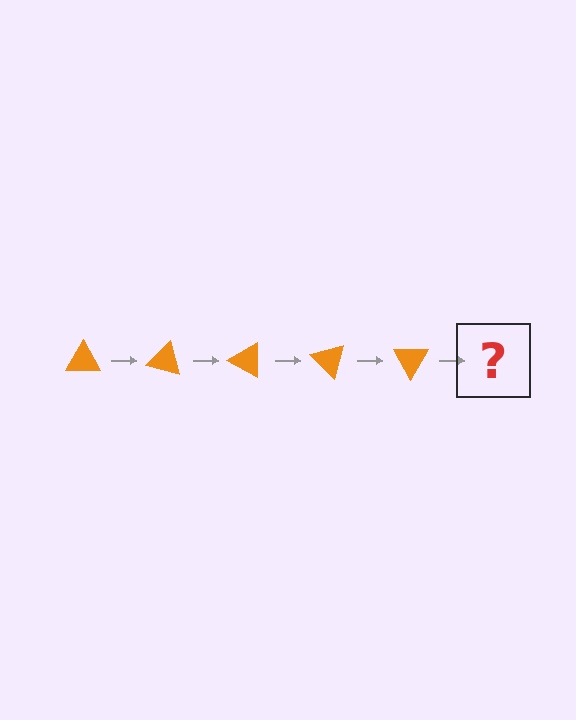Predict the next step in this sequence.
The next step is an orange triangle rotated 75 degrees.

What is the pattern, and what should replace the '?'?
The pattern is that the triangle rotates 15 degrees each step. The '?' should be an orange triangle rotated 75 degrees.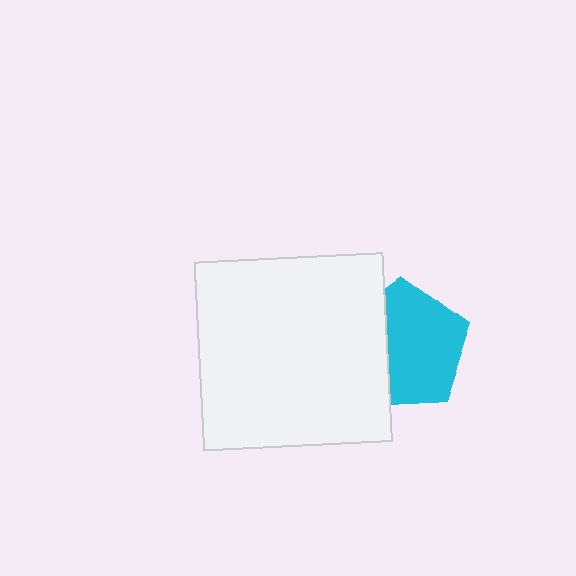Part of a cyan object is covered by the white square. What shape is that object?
It is a pentagon.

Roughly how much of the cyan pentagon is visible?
Most of it is visible (roughly 65%).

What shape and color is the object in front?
The object in front is a white square.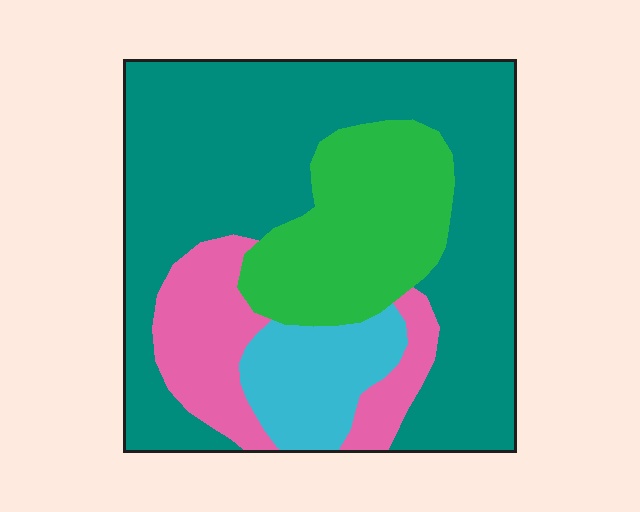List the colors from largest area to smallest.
From largest to smallest: teal, green, pink, cyan.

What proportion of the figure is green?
Green covers roughly 20% of the figure.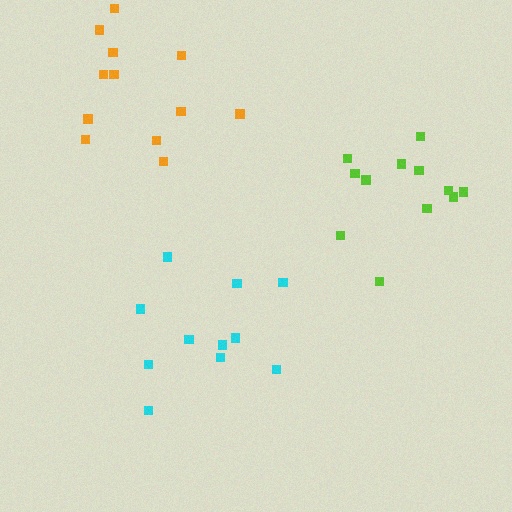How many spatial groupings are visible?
There are 3 spatial groupings.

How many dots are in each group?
Group 1: 12 dots, Group 2: 12 dots, Group 3: 11 dots (35 total).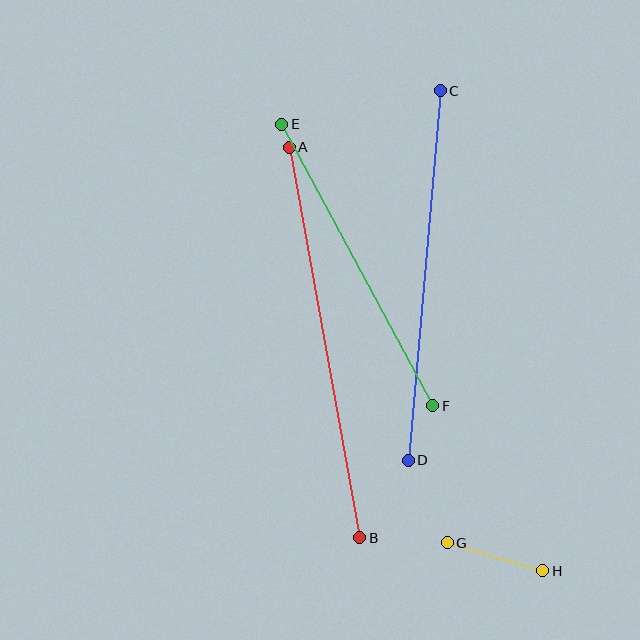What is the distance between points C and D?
The distance is approximately 371 pixels.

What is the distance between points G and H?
The distance is approximately 100 pixels.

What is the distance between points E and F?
The distance is approximately 319 pixels.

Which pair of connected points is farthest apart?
Points A and B are farthest apart.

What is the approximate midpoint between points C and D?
The midpoint is at approximately (424, 276) pixels.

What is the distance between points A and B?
The distance is approximately 397 pixels.